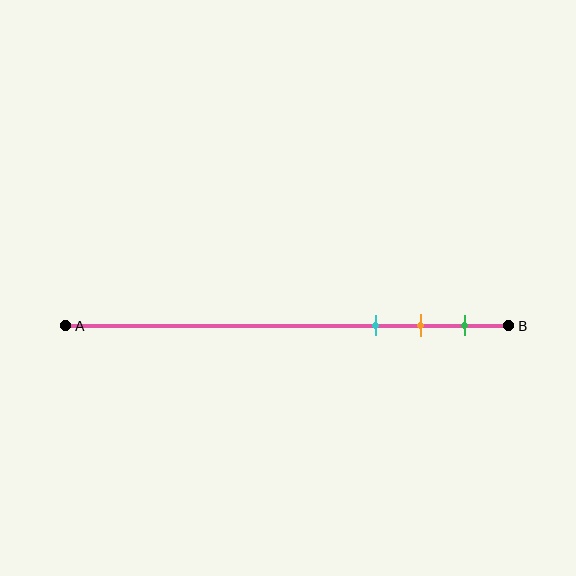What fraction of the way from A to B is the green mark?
The green mark is approximately 90% (0.9) of the way from A to B.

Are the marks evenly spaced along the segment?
Yes, the marks are approximately evenly spaced.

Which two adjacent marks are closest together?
The orange and green marks are the closest adjacent pair.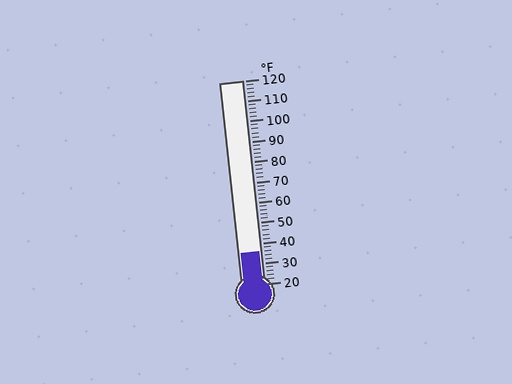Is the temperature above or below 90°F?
The temperature is below 90°F.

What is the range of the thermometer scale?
The thermometer scale ranges from 20°F to 120°F.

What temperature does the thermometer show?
The thermometer shows approximately 36°F.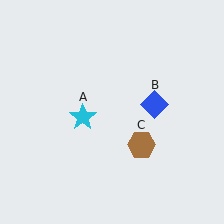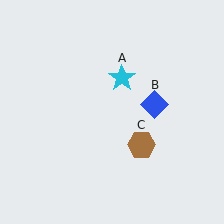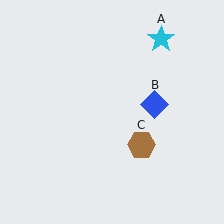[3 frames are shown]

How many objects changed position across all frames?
1 object changed position: cyan star (object A).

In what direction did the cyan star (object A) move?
The cyan star (object A) moved up and to the right.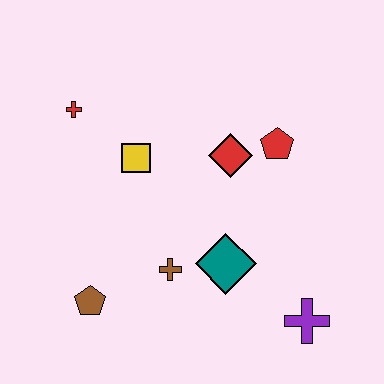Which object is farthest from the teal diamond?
The red cross is farthest from the teal diamond.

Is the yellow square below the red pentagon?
Yes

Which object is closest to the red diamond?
The red pentagon is closest to the red diamond.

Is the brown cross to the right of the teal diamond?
No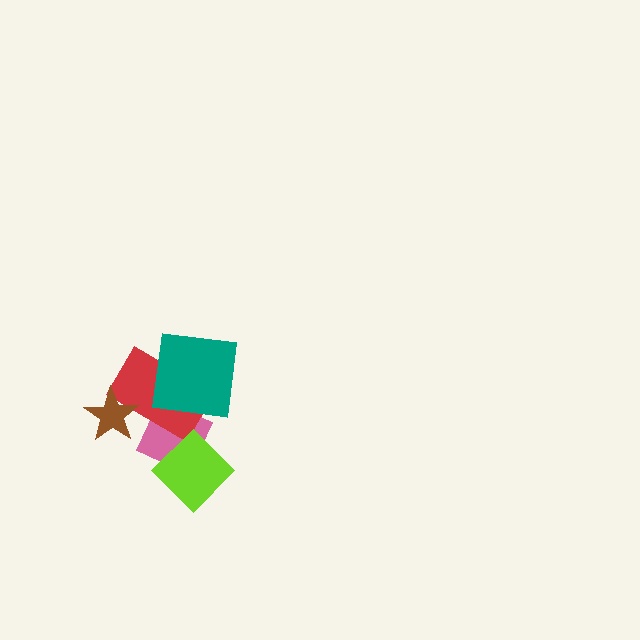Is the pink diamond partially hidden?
Yes, it is partially covered by another shape.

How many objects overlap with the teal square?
2 objects overlap with the teal square.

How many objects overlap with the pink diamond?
3 objects overlap with the pink diamond.